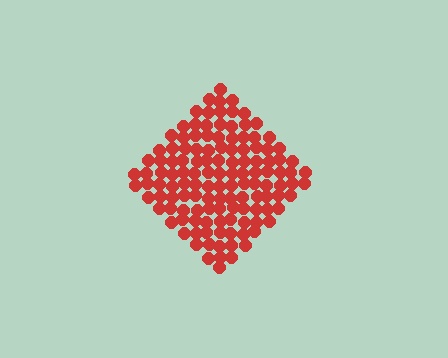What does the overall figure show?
The overall figure shows a diamond.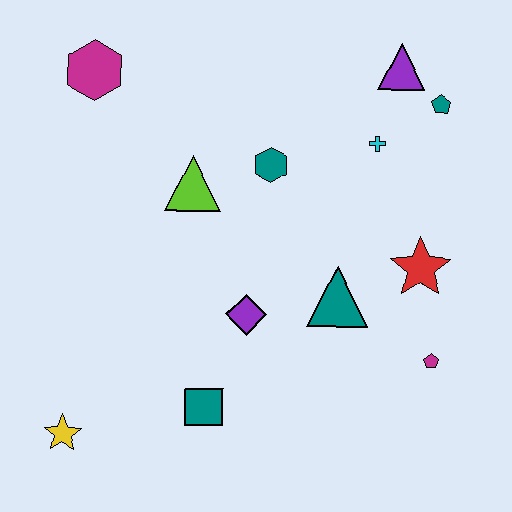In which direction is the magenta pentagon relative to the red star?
The magenta pentagon is below the red star.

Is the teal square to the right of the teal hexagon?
No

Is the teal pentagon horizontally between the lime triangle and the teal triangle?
No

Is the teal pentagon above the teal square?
Yes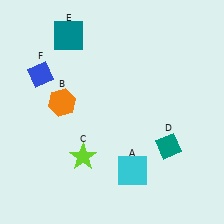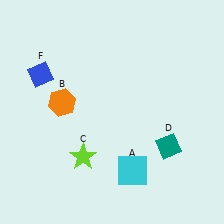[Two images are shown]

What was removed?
The teal square (E) was removed in Image 2.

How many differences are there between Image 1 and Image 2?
There is 1 difference between the two images.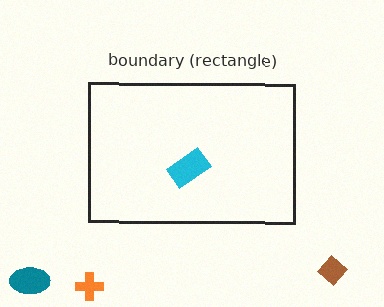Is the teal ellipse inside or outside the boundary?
Outside.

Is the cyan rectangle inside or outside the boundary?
Inside.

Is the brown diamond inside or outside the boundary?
Outside.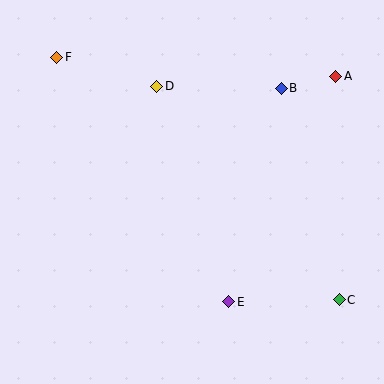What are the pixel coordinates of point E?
Point E is at (229, 302).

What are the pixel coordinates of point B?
Point B is at (281, 88).